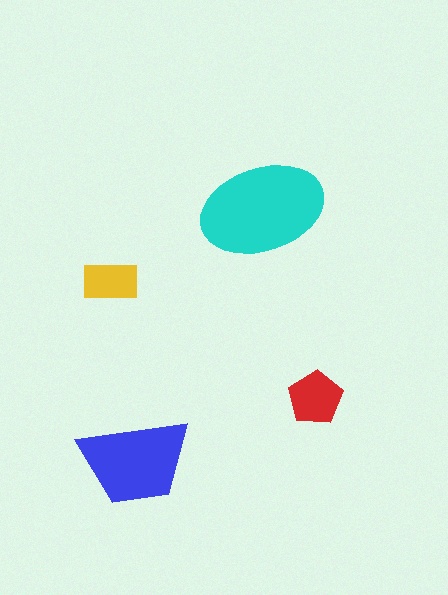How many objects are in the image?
There are 4 objects in the image.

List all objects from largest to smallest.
The cyan ellipse, the blue trapezoid, the red pentagon, the yellow rectangle.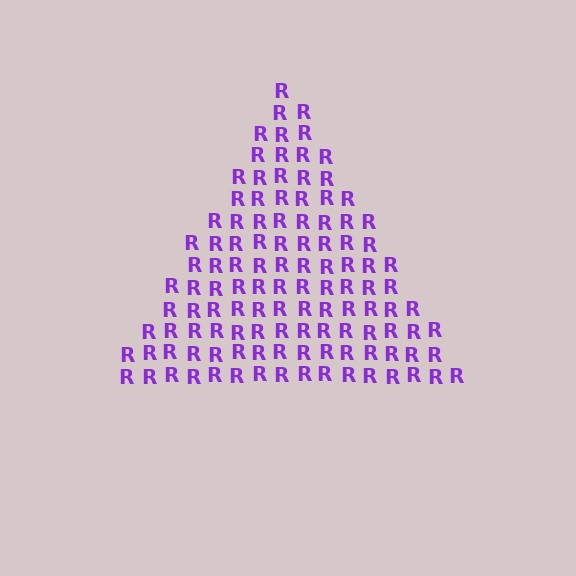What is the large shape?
The large shape is a triangle.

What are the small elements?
The small elements are letter R's.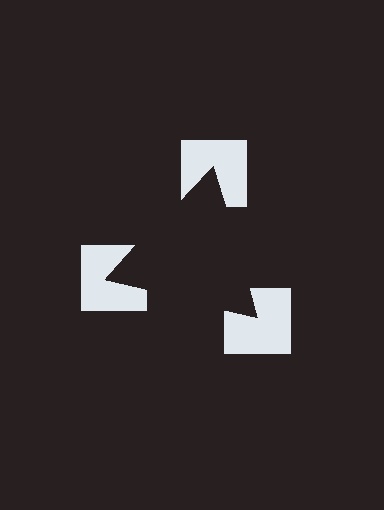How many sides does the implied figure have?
3 sides.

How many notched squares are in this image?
There are 3 — one at each vertex of the illusory triangle.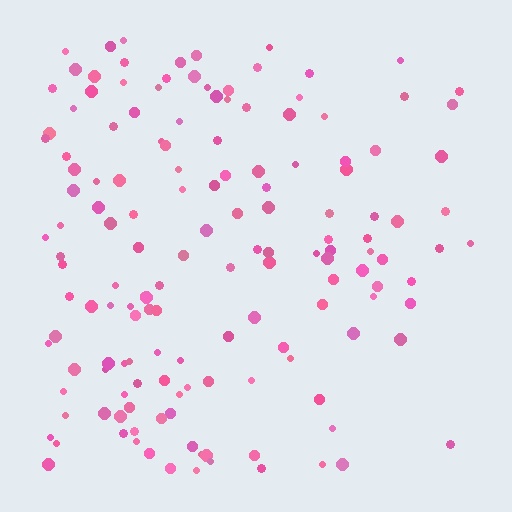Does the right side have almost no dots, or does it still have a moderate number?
Still a moderate number, just noticeably fewer than the left.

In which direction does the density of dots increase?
From right to left, with the left side densest.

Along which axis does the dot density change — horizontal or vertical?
Horizontal.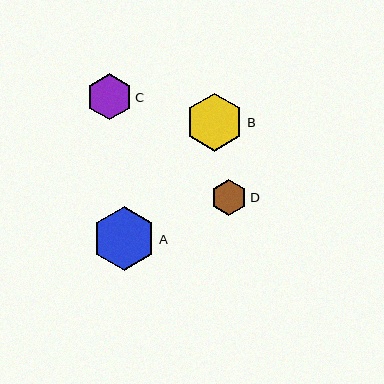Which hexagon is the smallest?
Hexagon D is the smallest with a size of approximately 36 pixels.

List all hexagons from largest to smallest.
From largest to smallest: A, B, C, D.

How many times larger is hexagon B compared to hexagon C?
Hexagon B is approximately 1.3 times the size of hexagon C.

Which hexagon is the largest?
Hexagon A is the largest with a size of approximately 64 pixels.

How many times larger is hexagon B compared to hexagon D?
Hexagon B is approximately 1.6 times the size of hexagon D.